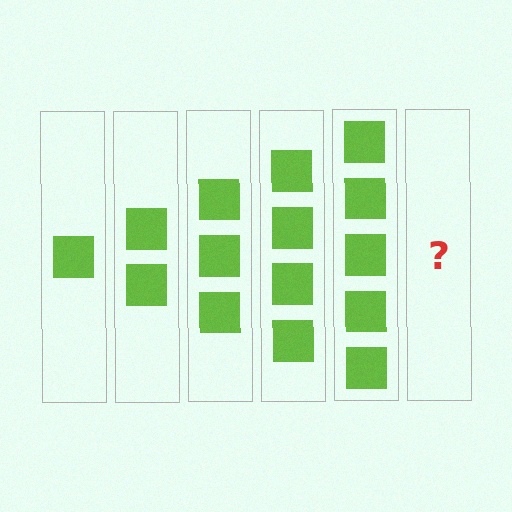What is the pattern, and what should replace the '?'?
The pattern is that each step adds one more square. The '?' should be 6 squares.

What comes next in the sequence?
The next element should be 6 squares.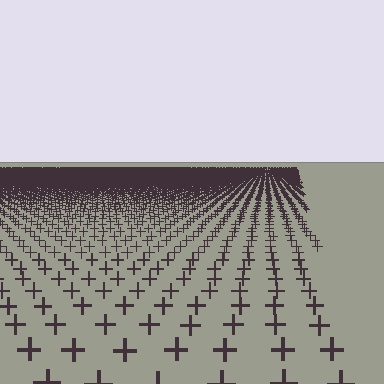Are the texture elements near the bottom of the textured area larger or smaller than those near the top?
Larger. Near the bottom, elements are closer to the viewer and appear at a bigger on-screen size.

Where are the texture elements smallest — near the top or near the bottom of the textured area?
Near the top.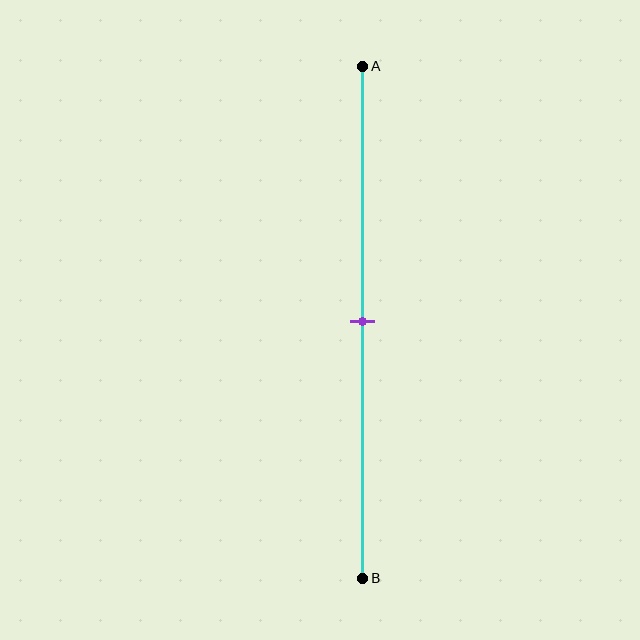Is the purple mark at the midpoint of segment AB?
Yes, the mark is approximately at the midpoint.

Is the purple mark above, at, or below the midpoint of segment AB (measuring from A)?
The purple mark is approximately at the midpoint of segment AB.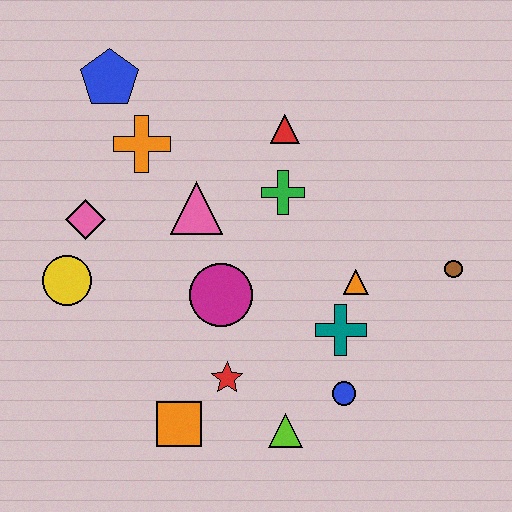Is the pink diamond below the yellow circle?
No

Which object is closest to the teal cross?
The orange triangle is closest to the teal cross.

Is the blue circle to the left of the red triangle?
No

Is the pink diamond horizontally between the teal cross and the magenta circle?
No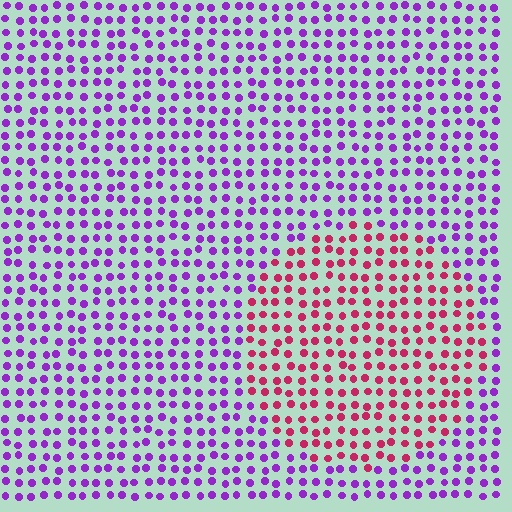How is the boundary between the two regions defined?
The boundary is defined purely by a slight shift in hue (about 56 degrees). Spacing, size, and orientation are identical on both sides.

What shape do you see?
I see a circle.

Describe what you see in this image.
The image is filled with small purple elements in a uniform arrangement. A circle-shaped region is visible where the elements are tinted to a slightly different hue, forming a subtle color boundary.